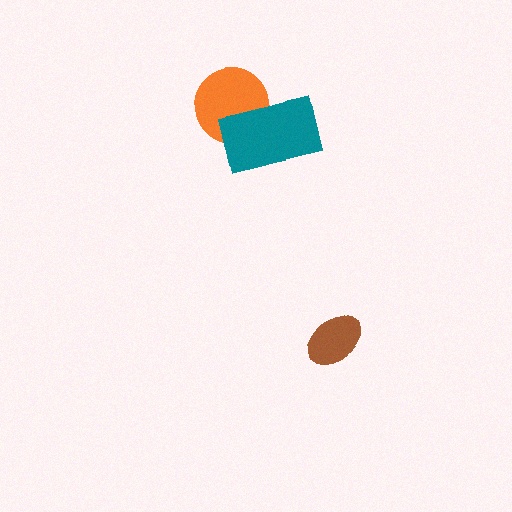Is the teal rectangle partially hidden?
No, no other shape covers it.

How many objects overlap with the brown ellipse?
0 objects overlap with the brown ellipse.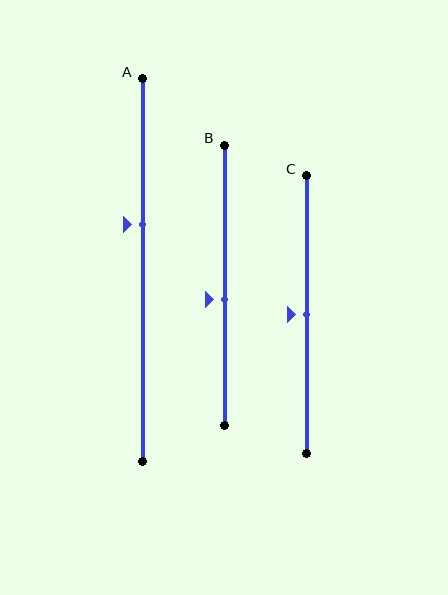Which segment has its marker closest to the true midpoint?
Segment C has its marker closest to the true midpoint.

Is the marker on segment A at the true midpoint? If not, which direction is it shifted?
No, the marker on segment A is shifted upward by about 12% of the segment length.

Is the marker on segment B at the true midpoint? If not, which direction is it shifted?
No, the marker on segment B is shifted downward by about 5% of the segment length.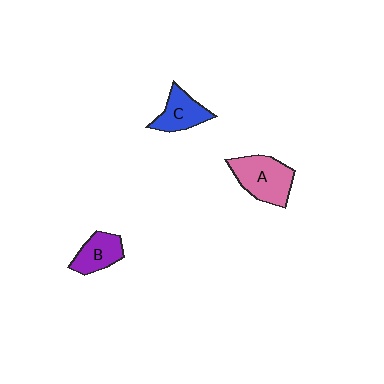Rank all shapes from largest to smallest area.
From largest to smallest: A (pink), C (blue), B (purple).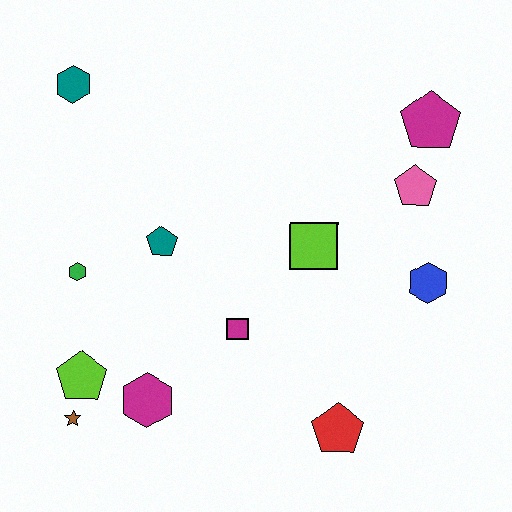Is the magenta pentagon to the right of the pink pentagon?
Yes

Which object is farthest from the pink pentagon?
The brown star is farthest from the pink pentagon.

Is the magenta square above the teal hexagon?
No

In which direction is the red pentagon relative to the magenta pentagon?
The red pentagon is below the magenta pentagon.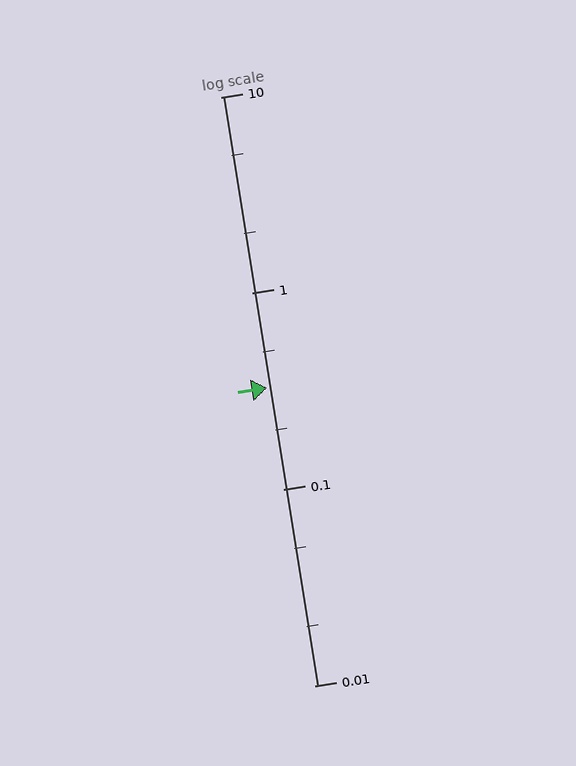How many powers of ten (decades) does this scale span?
The scale spans 3 decades, from 0.01 to 10.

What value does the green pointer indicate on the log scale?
The pointer indicates approximately 0.33.